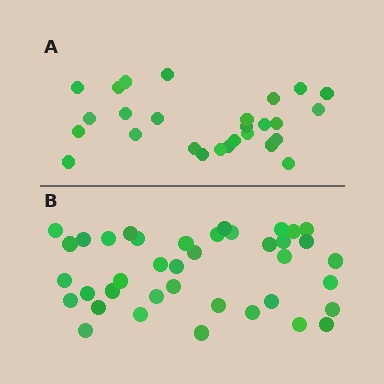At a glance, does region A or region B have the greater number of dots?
Region B (the bottom region) has more dots.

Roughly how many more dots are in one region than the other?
Region B has roughly 12 or so more dots than region A.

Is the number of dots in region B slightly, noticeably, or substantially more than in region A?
Region B has noticeably more, but not dramatically so. The ratio is roughly 1.4 to 1.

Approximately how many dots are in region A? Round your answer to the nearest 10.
About 30 dots. (The exact count is 27, which rounds to 30.)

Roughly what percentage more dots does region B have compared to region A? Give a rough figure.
About 45% more.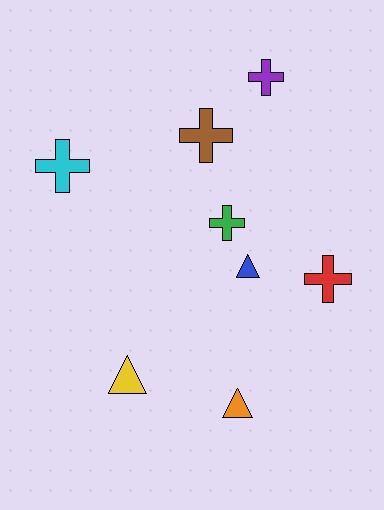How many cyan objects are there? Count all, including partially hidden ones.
There is 1 cyan object.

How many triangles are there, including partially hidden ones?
There are 3 triangles.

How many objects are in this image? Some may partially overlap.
There are 8 objects.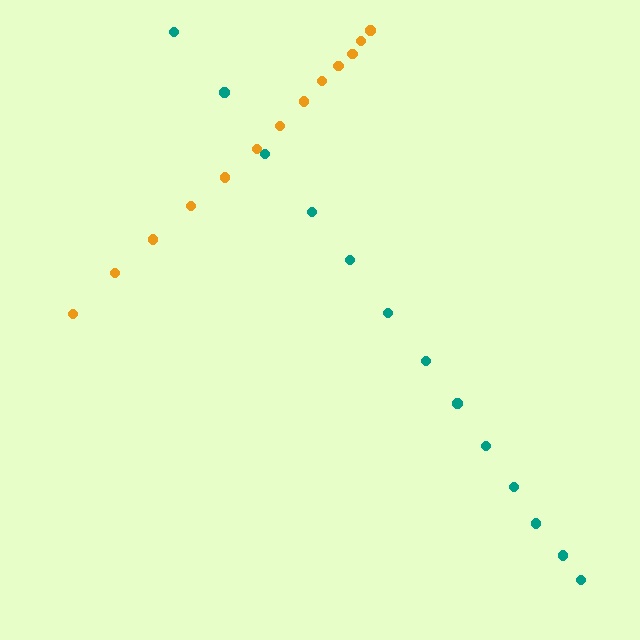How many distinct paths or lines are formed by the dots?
There are 2 distinct paths.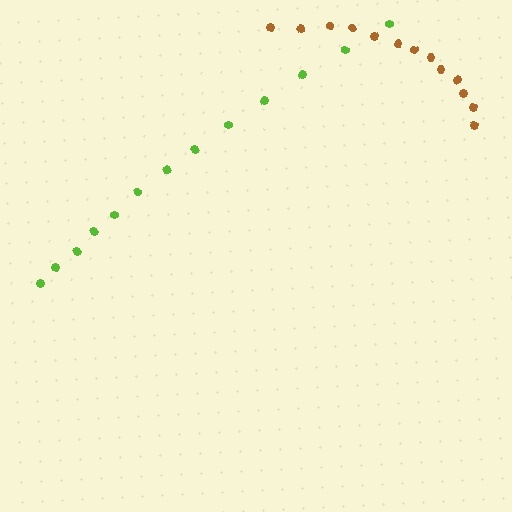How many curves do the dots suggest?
There are 2 distinct paths.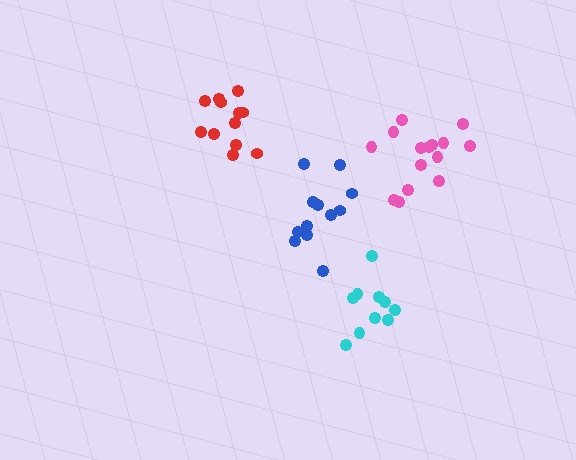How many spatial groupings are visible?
There are 4 spatial groupings.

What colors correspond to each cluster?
The clusters are colored: cyan, red, blue, pink.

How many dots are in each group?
Group 1: 10 dots, Group 2: 12 dots, Group 3: 12 dots, Group 4: 15 dots (49 total).